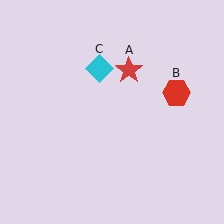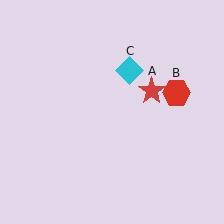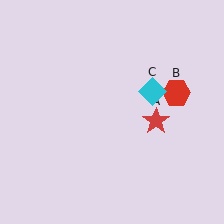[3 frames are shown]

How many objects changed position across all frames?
2 objects changed position: red star (object A), cyan diamond (object C).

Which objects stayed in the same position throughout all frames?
Red hexagon (object B) remained stationary.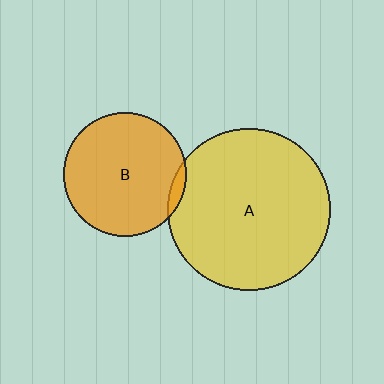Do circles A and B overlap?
Yes.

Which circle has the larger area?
Circle A (yellow).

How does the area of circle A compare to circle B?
Approximately 1.7 times.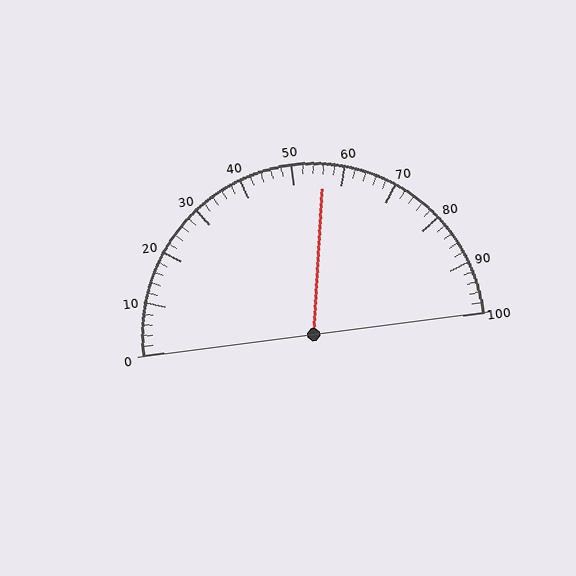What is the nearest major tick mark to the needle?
The nearest major tick mark is 60.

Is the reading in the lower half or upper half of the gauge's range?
The reading is in the upper half of the range (0 to 100).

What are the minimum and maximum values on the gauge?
The gauge ranges from 0 to 100.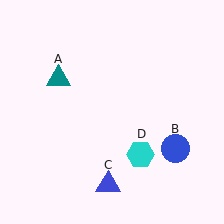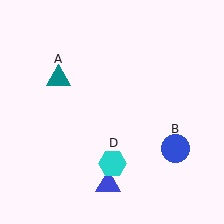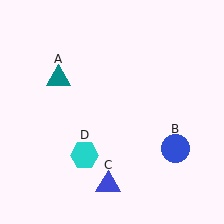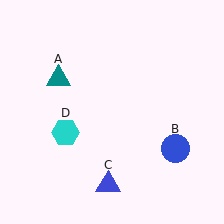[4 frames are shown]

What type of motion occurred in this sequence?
The cyan hexagon (object D) rotated clockwise around the center of the scene.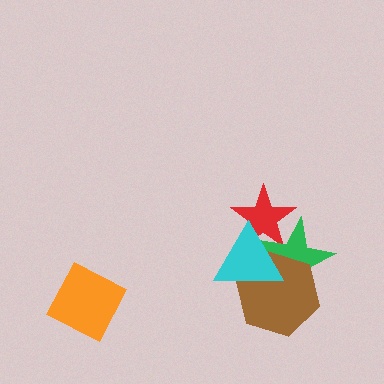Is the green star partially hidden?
Yes, it is partially covered by another shape.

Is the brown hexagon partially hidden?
Yes, it is partially covered by another shape.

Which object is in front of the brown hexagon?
The cyan triangle is in front of the brown hexagon.